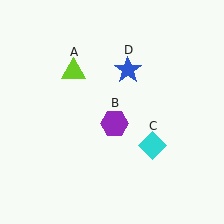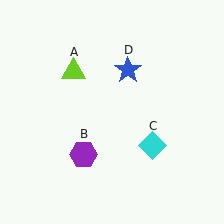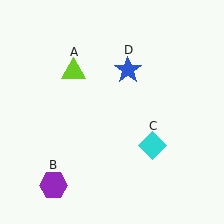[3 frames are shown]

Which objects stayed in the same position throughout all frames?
Lime triangle (object A) and cyan diamond (object C) and blue star (object D) remained stationary.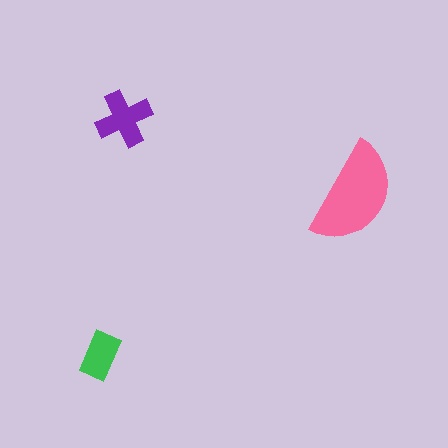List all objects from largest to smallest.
The pink semicircle, the purple cross, the green rectangle.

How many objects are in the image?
There are 3 objects in the image.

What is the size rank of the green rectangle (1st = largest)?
3rd.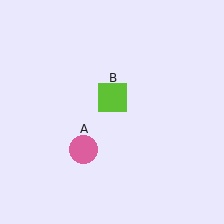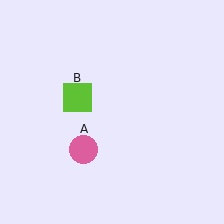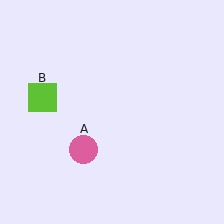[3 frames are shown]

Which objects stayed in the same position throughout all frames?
Pink circle (object A) remained stationary.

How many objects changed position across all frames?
1 object changed position: lime square (object B).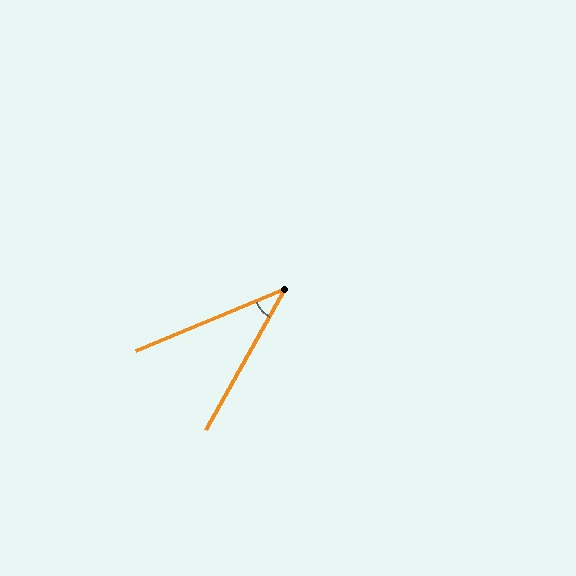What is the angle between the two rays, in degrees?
Approximately 38 degrees.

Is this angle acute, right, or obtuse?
It is acute.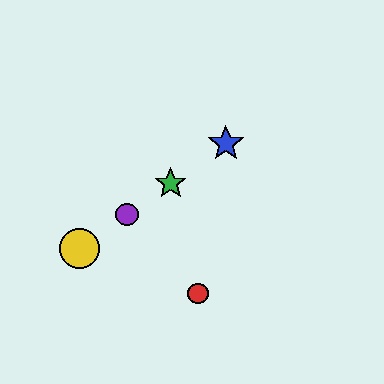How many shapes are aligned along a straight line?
4 shapes (the blue star, the green star, the yellow circle, the purple circle) are aligned along a straight line.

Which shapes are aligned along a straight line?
The blue star, the green star, the yellow circle, the purple circle are aligned along a straight line.